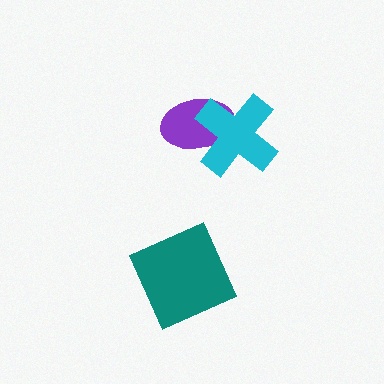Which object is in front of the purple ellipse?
The cyan cross is in front of the purple ellipse.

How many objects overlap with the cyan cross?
1 object overlaps with the cyan cross.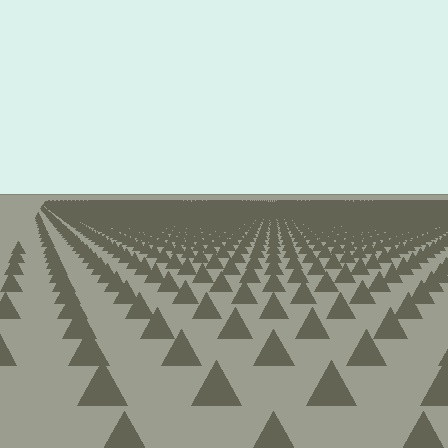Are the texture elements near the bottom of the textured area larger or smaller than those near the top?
Larger. Near the bottom, elements are closer to the viewer and appear at a bigger on-screen size.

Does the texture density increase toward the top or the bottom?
Density increases toward the top.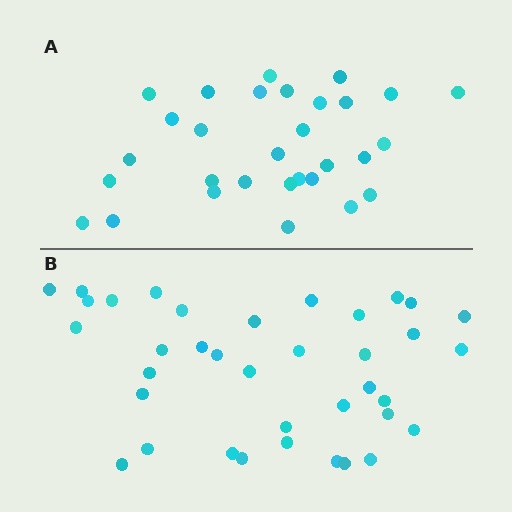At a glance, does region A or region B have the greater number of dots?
Region B (the bottom region) has more dots.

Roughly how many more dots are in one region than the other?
Region B has roughly 8 or so more dots than region A.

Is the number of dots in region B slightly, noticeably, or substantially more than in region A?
Region B has only slightly more — the two regions are fairly close. The ratio is roughly 1.2 to 1.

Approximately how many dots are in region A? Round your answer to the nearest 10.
About 30 dots.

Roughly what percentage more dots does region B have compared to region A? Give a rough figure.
About 25% more.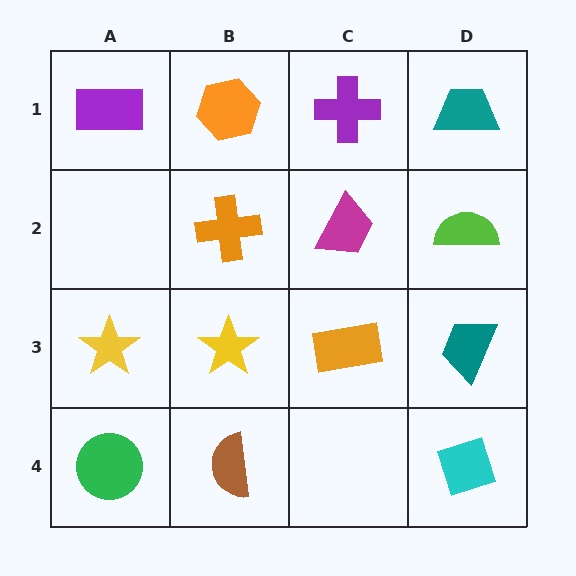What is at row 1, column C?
A purple cross.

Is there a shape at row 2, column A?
No, that cell is empty.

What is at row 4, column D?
A cyan diamond.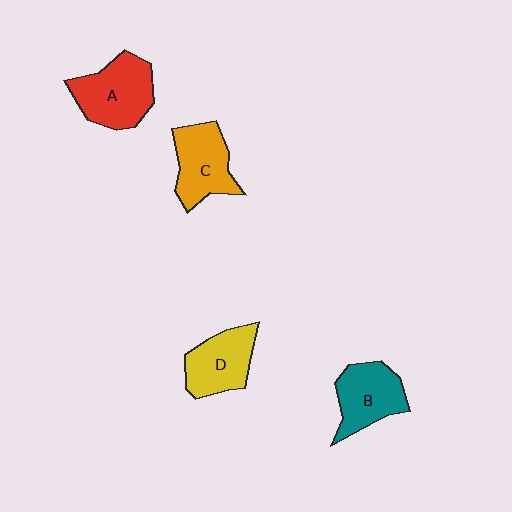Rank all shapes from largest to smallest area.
From largest to smallest: A (red), C (orange), B (teal), D (yellow).